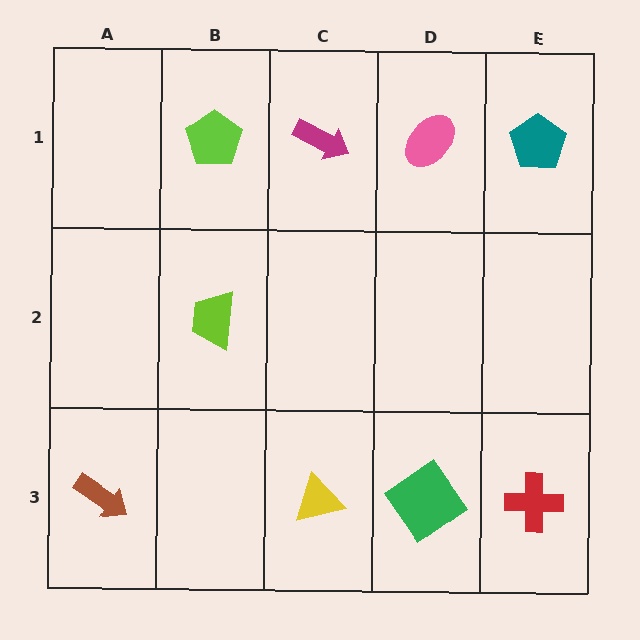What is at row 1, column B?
A lime pentagon.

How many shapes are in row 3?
4 shapes.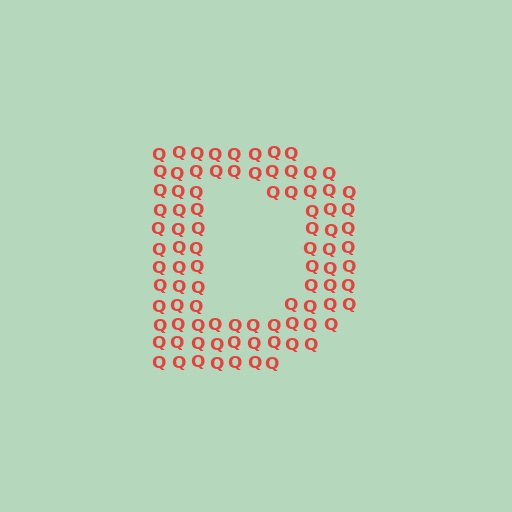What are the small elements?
The small elements are letter Q's.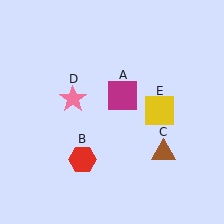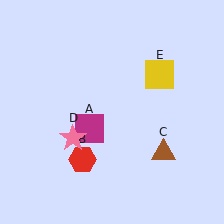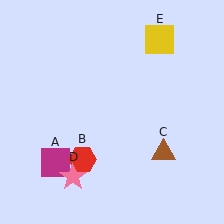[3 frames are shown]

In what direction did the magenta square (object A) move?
The magenta square (object A) moved down and to the left.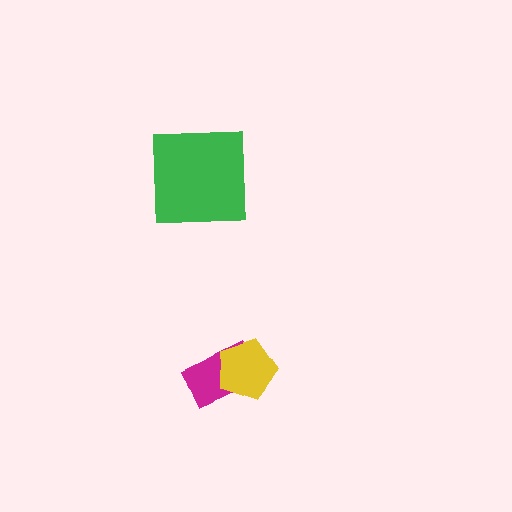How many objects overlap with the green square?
0 objects overlap with the green square.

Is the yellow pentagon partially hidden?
No, no other shape covers it.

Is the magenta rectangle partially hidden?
Yes, it is partially covered by another shape.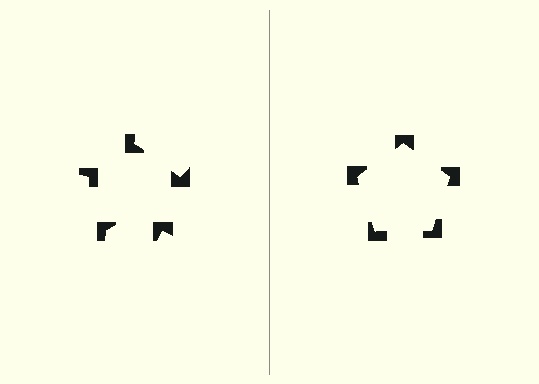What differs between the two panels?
The notched squares are positioned identically on both sides; only the wedge orientations differ. On the right they align to a pentagon; on the left they are misaligned.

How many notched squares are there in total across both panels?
10 — 5 on each side.